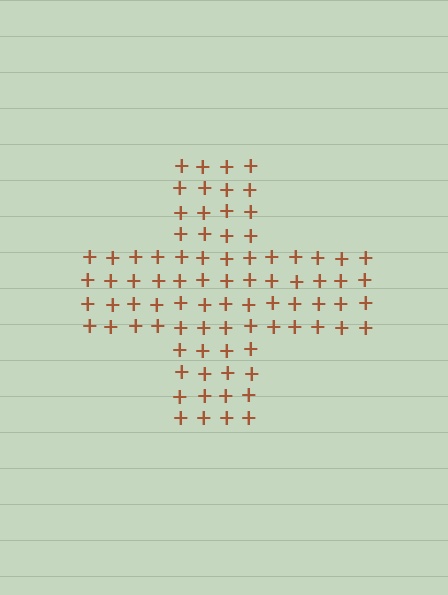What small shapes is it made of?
It is made of small plus signs.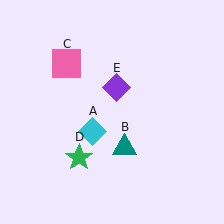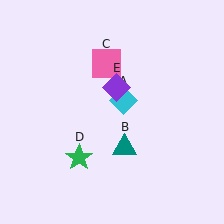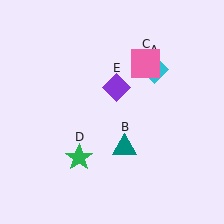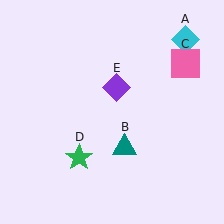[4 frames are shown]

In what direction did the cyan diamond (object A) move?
The cyan diamond (object A) moved up and to the right.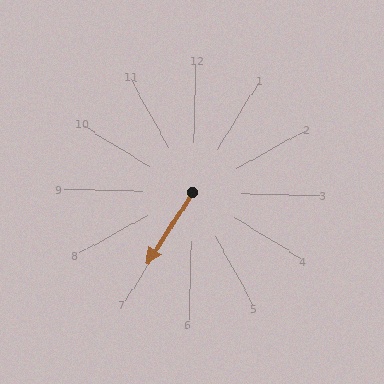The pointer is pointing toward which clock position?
Roughly 7 o'clock.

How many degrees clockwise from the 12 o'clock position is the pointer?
Approximately 211 degrees.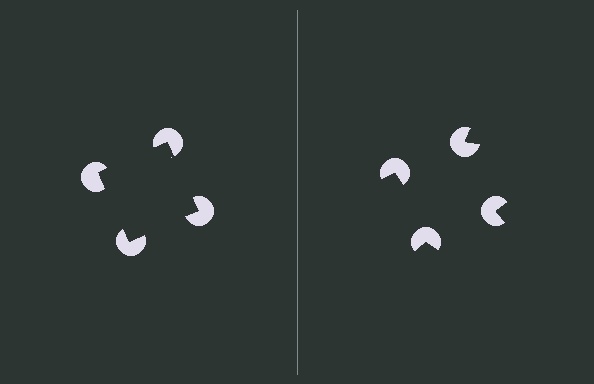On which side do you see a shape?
An illusory square appears on the left side. On the right side the wedge cuts are rotated, so no coherent shape forms.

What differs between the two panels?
The pac-man discs are positioned identically on both sides; only the wedge orientations differ. On the left they align to a square; on the right they are misaligned.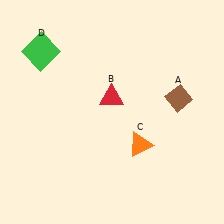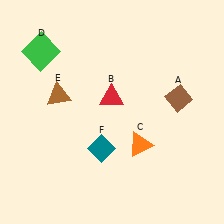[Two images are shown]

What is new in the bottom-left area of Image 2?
A teal diamond (F) was added in the bottom-left area of Image 2.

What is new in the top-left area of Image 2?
A brown triangle (E) was added in the top-left area of Image 2.